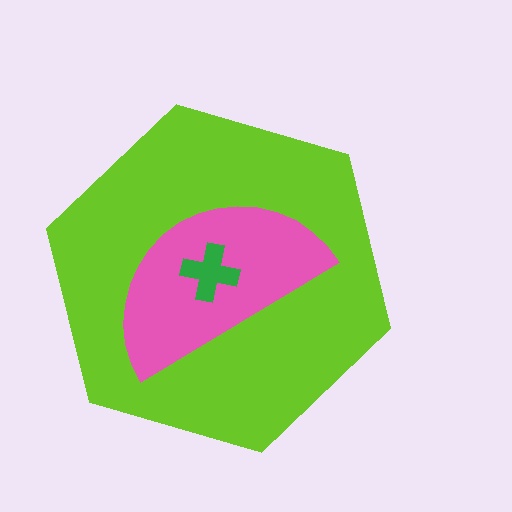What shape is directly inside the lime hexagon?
The pink semicircle.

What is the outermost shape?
The lime hexagon.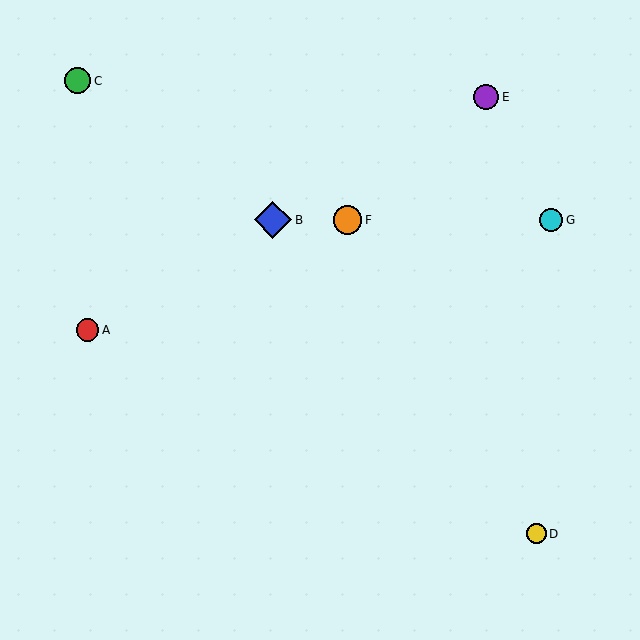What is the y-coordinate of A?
Object A is at y≈330.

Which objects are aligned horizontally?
Objects B, F, G are aligned horizontally.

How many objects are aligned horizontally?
3 objects (B, F, G) are aligned horizontally.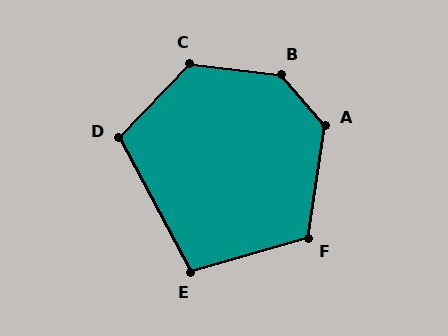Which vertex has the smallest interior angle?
E, at approximately 102 degrees.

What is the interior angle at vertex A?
Approximately 131 degrees (obtuse).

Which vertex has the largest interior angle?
B, at approximately 137 degrees.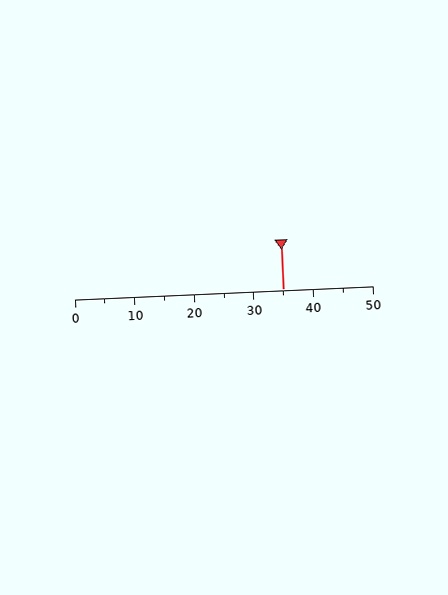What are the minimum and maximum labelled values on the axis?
The axis runs from 0 to 50.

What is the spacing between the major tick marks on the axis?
The major ticks are spaced 10 apart.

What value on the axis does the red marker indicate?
The marker indicates approximately 35.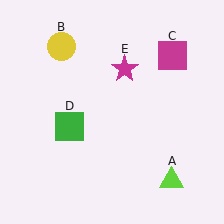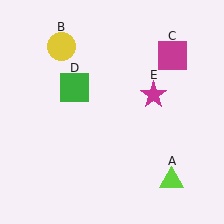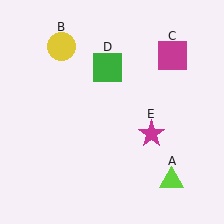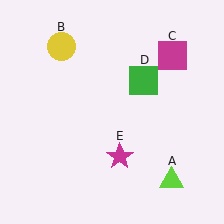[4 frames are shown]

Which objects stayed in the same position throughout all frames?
Lime triangle (object A) and yellow circle (object B) and magenta square (object C) remained stationary.